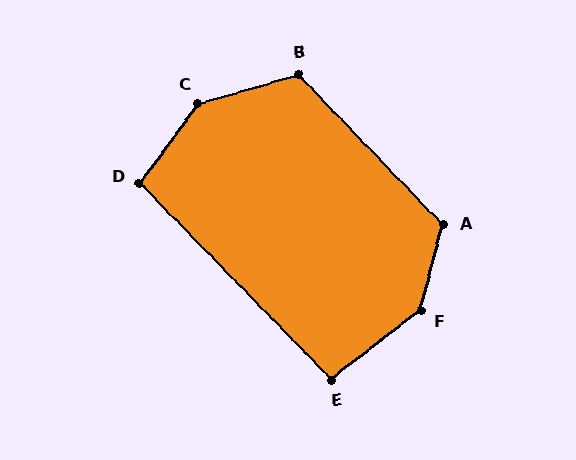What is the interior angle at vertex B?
Approximately 118 degrees (obtuse).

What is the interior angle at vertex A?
Approximately 121 degrees (obtuse).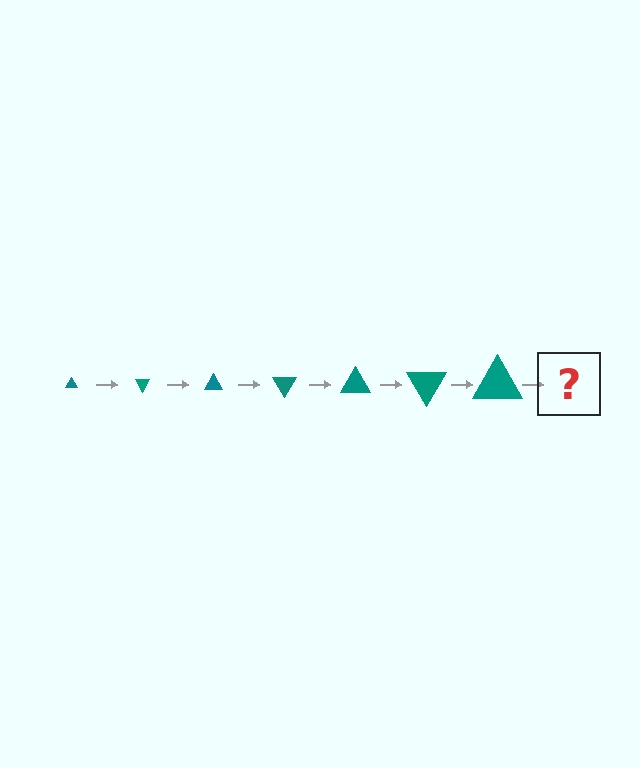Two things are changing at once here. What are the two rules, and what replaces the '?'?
The two rules are that the triangle grows larger each step and it rotates 60 degrees each step. The '?' should be a triangle, larger than the previous one and rotated 420 degrees from the start.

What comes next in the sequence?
The next element should be a triangle, larger than the previous one and rotated 420 degrees from the start.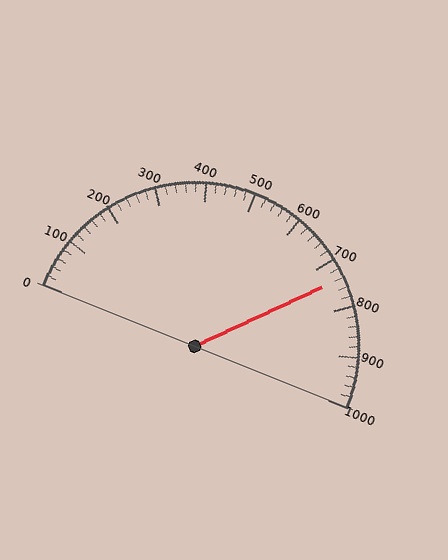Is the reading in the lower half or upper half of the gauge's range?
The reading is in the upper half of the range (0 to 1000).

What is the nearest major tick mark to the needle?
The nearest major tick mark is 700.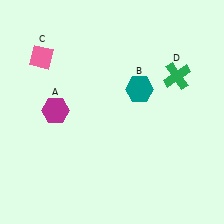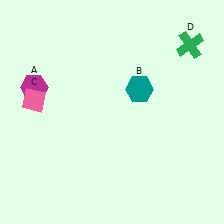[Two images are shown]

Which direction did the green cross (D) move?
The green cross (D) moved up.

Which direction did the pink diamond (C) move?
The pink diamond (C) moved down.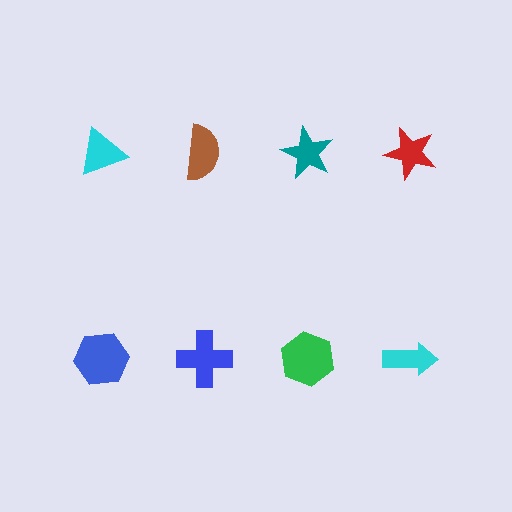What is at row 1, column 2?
A brown semicircle.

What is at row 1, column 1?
A cyan triangle.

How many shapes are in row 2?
4 shapes.